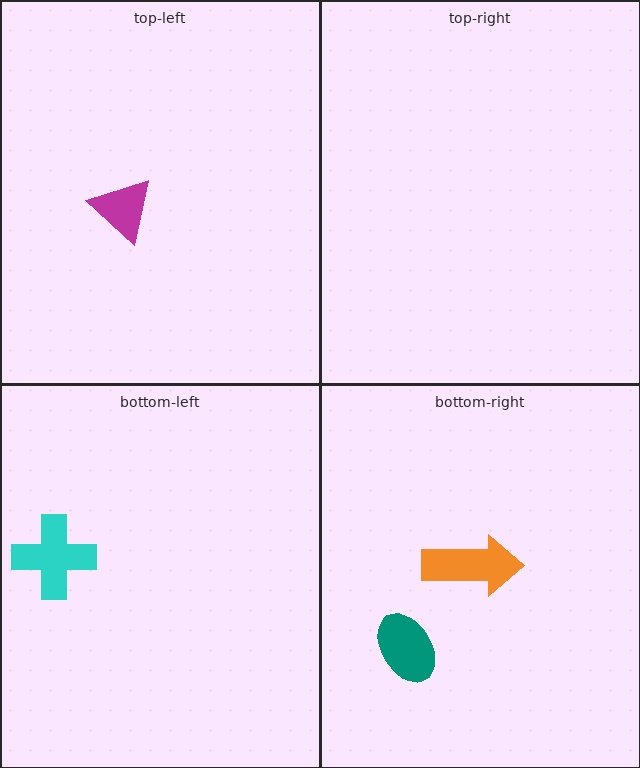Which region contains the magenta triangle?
The top-left region.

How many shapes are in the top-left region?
1.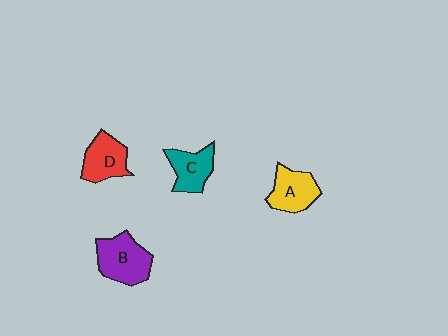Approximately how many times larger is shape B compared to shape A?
Approximately 1.3 times.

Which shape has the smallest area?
Shape C (teal).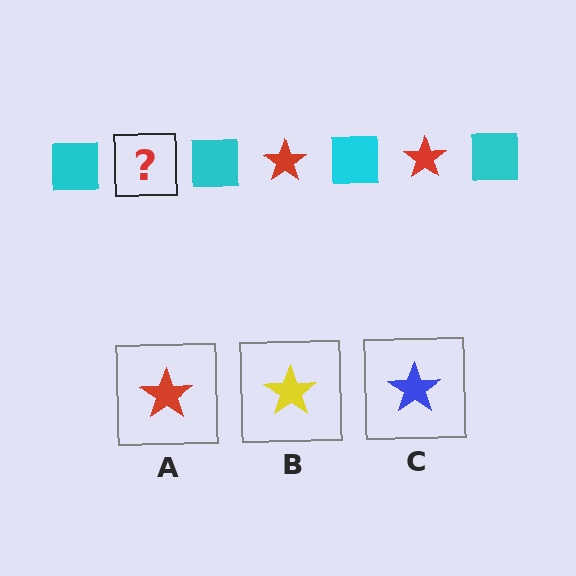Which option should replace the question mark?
Option A.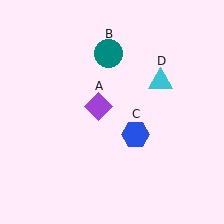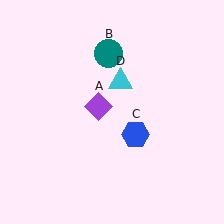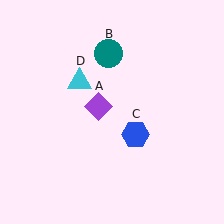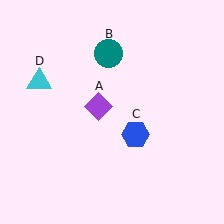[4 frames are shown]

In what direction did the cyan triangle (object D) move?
The cyan triangle (object D) moved left.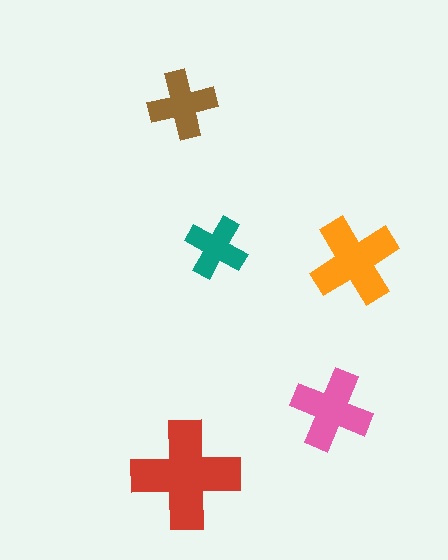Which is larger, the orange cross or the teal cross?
The orange one.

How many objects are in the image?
There are 5 objects in the image.